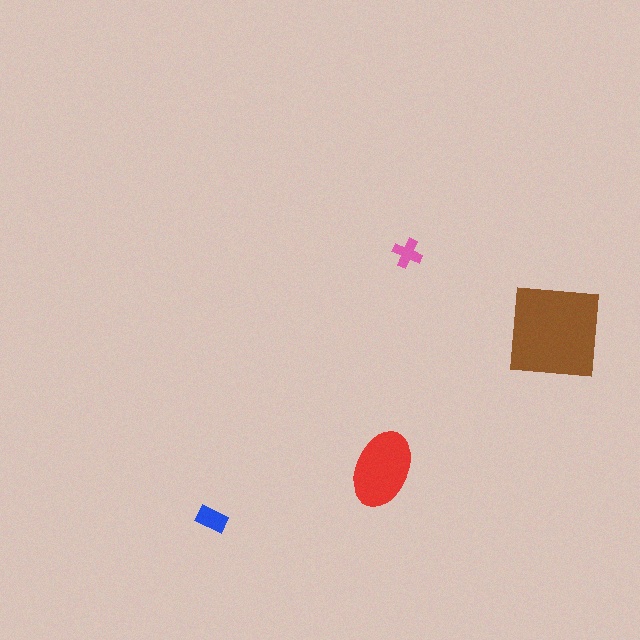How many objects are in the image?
There are 4 objects in the image.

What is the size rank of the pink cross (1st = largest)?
4th.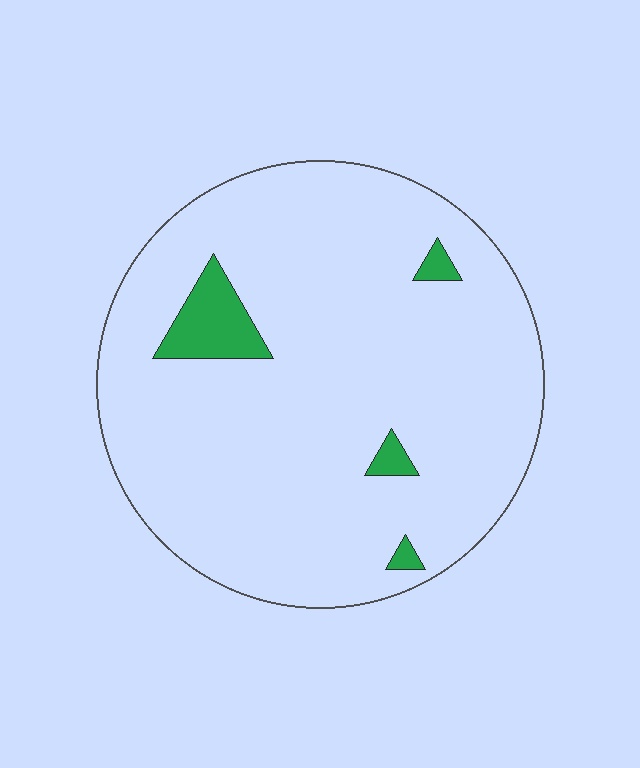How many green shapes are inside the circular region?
4.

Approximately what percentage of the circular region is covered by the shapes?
Approximately 5%.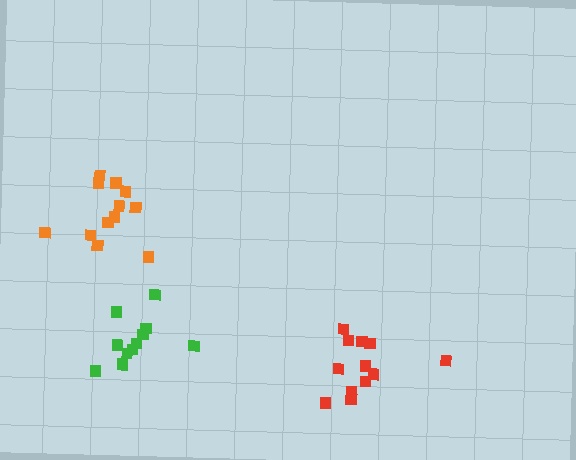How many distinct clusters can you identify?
There are 3 distinct clusters.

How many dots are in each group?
Group 1: 12 dots, Group 2: 11 dots, Group 3: 12 dots (35 total).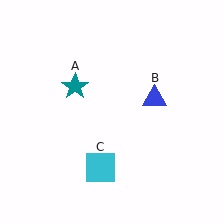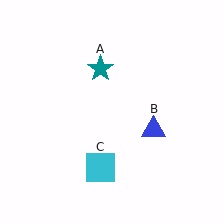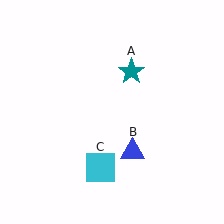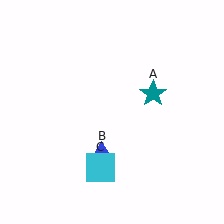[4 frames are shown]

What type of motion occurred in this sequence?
The teal star (object A), blue triangle (object B) rotated clockwise around the center of the scene.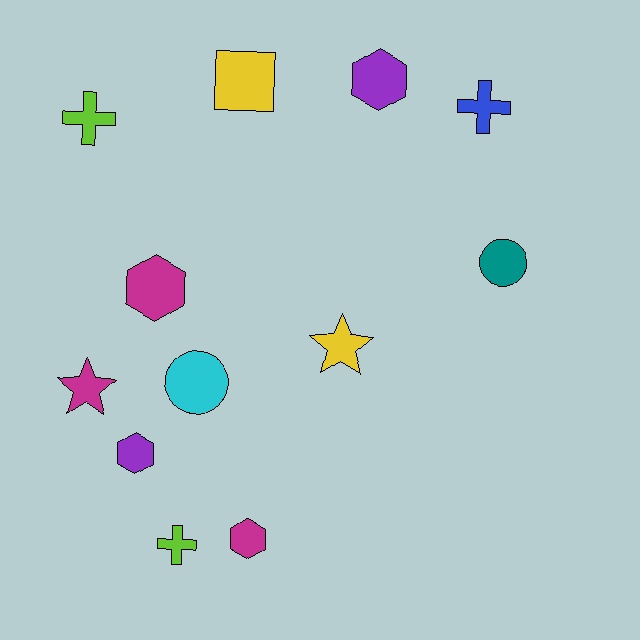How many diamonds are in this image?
There are no diamonds.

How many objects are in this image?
There are 12 objects.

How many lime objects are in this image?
There are 2 lime objects.